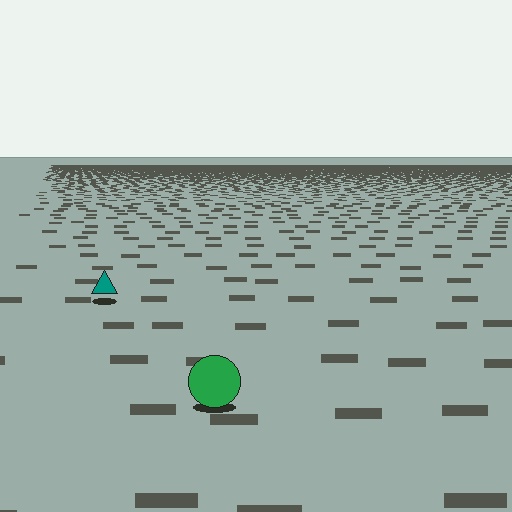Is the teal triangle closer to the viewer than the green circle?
No. The green circle is closer — you can tell from the texture gradient: the ground texture is coarser near it.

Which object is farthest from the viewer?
The teal triangle is farthest from the viewer. It appears smaller and the ground texture around it is denser.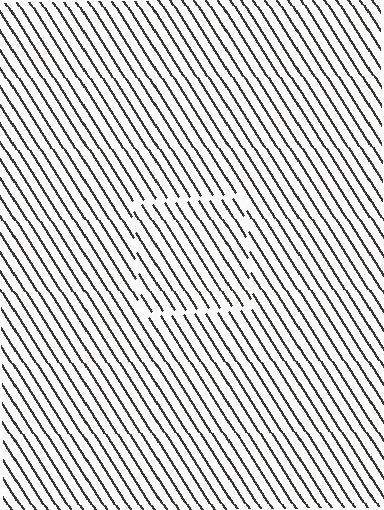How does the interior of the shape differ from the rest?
The interior of the shape contains the same grating, shifted by half a period — the contour is defined by the phase discontinuity where line-ends from the inner and outer gratings abut.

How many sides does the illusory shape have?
4 sides — the line-ends trace a square.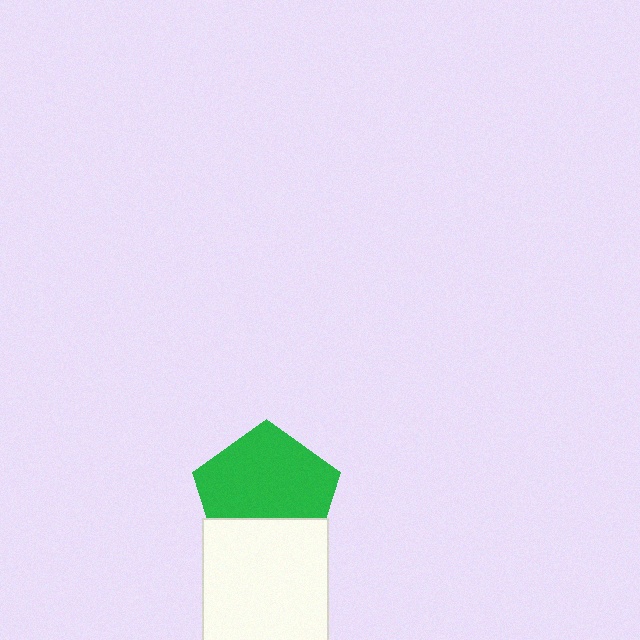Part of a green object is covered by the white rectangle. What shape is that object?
It is a pentagon.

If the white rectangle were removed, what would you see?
You would see the complete green pentagon.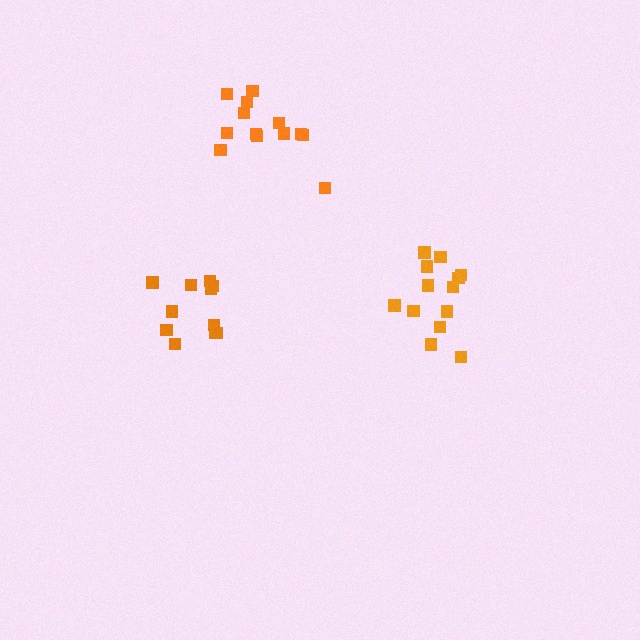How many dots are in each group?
Group 1: 11 dots, Group 2: 13 dots, Group 3: 13 dots (37 total).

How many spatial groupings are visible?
There are 3 spatial groupings.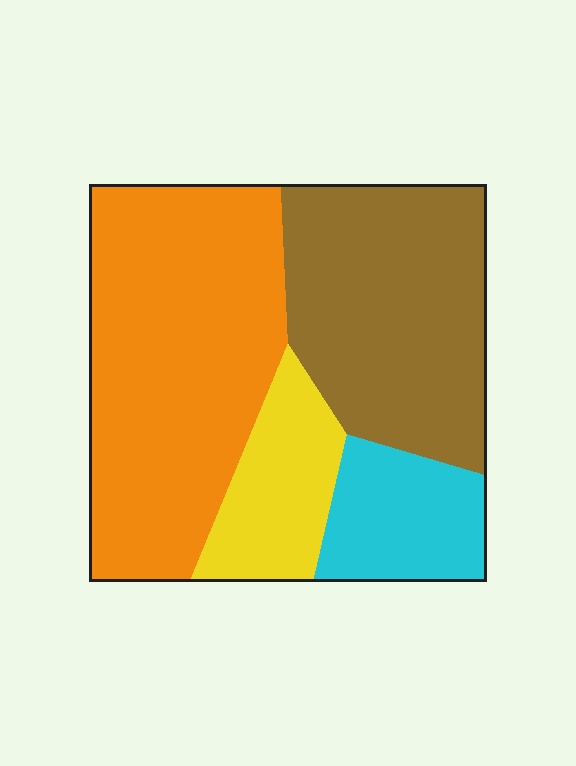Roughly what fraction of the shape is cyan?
Cyan takes up about one eighth (1/8) of the shape.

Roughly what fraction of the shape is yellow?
Yellow covers around 15% of the shape.